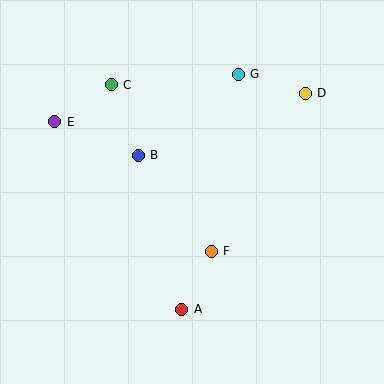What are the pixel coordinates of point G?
Point G is at (238, 74).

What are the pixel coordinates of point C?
Point C is at (111, 85).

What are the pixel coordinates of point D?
Point D is at (305, 93).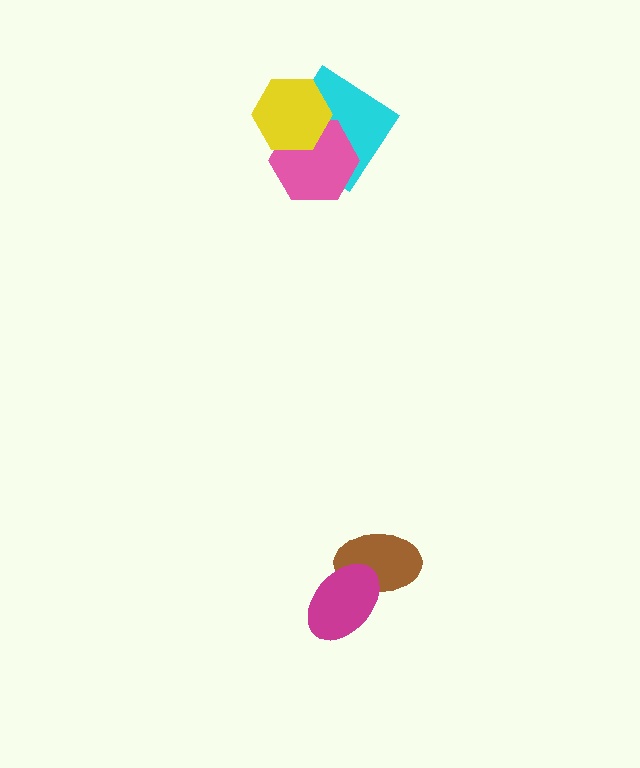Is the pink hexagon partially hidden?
Yes, it is partially covered by another shape.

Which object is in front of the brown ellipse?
The magenta ellipse is in front of the brown ellipse.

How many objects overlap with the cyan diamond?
2 objects overlap with the cyan diamond.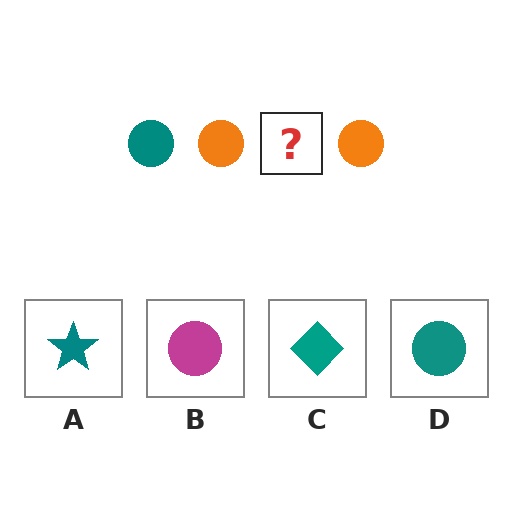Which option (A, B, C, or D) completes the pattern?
D.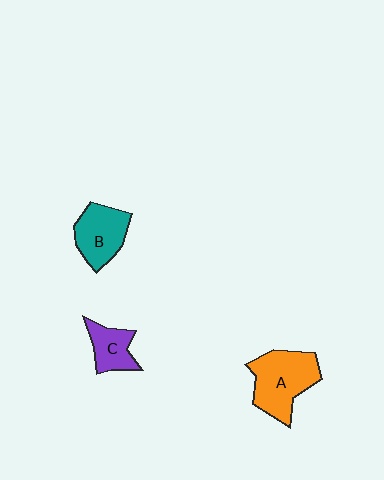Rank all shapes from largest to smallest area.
From largest to smallest: A (orange), B (teal), C (purple).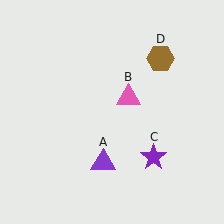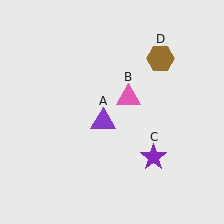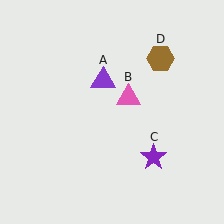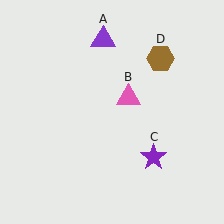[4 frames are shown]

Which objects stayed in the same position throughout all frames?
Pink triangle (object B) and purple star (object C) and brown hexagon (object D) remained stationary.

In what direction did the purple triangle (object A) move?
The purple triangle (object A) moved up.